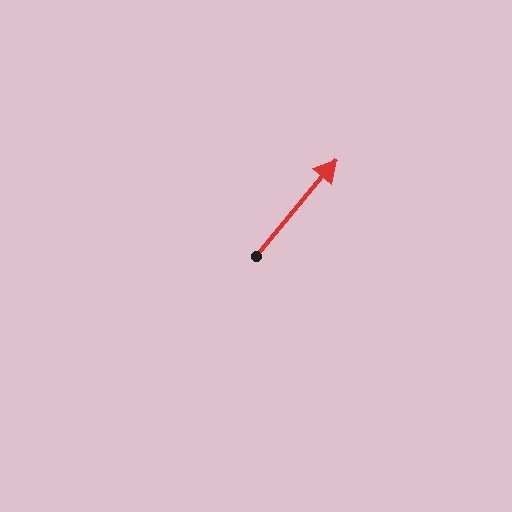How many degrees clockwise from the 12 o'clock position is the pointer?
Approximately 40 degrees.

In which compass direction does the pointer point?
Northeast.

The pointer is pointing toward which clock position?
Roughly 1 o'clock.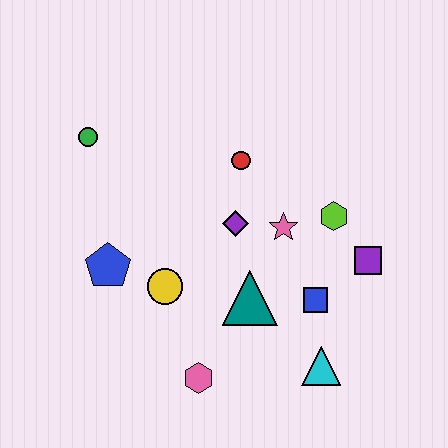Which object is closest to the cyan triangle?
The blue square is closest to the cyan triangle.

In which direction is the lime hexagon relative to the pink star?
The lime hexagon is to the right of the pink star.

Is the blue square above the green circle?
No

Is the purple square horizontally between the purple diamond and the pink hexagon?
No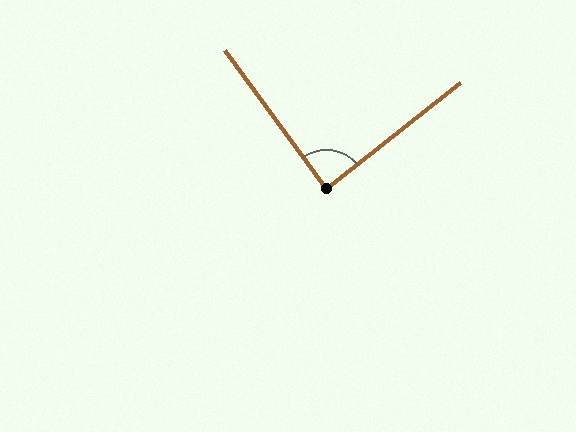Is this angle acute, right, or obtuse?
It is approximately a right angle.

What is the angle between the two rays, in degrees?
Approximately 88 degrees.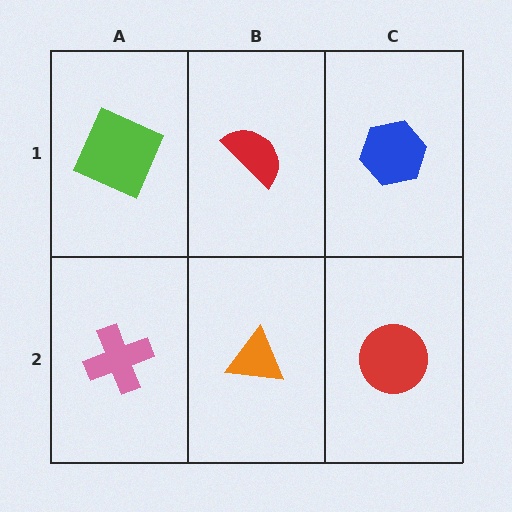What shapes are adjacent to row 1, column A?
A pink cross (row 2, column A), a red semicircle (row 1, column B).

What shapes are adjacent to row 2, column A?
A lime square (row 1, column A), an orange triangle (row 2, column B).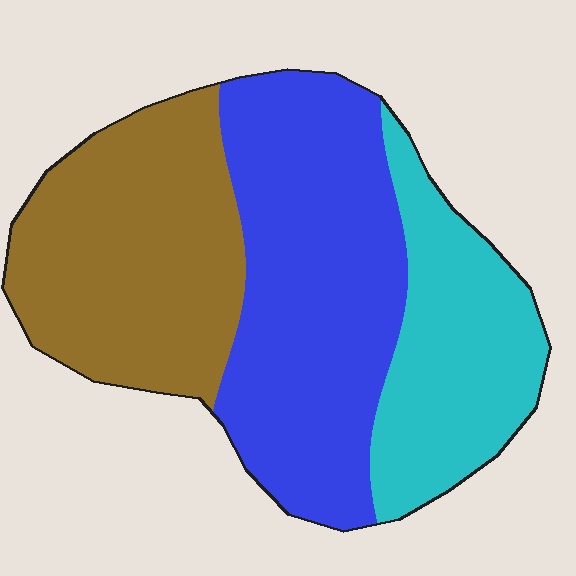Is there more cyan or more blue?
Blue.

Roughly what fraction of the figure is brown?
Brown covers about 35% of the figure.